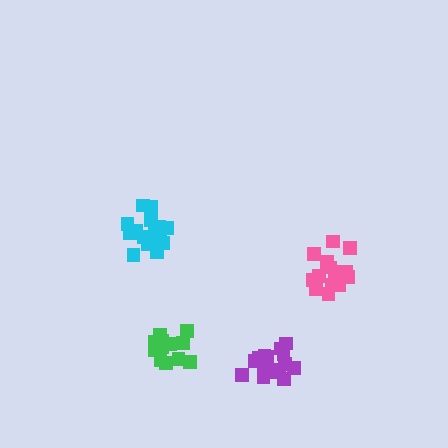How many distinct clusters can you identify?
There are 4 distinct clusters.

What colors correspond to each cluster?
The clusters are colored: cyan, pink, green, purple.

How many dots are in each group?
Group 1: 16 dots, Group 2: 17 dots, Group 3: 14 dots, Group 4: 16 dots (63 total).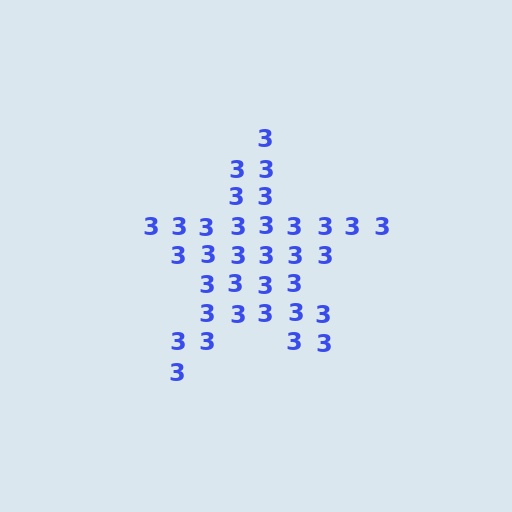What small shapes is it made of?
It is made of small digit 3's.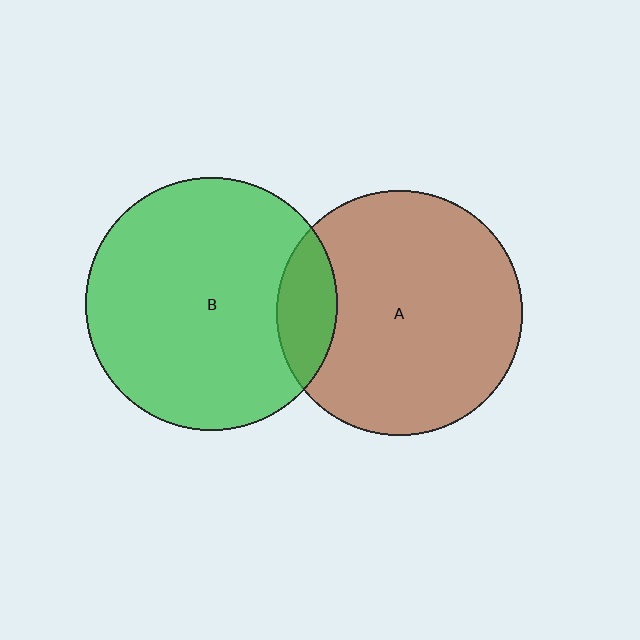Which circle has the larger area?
Circle B (green).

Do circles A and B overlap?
Yes.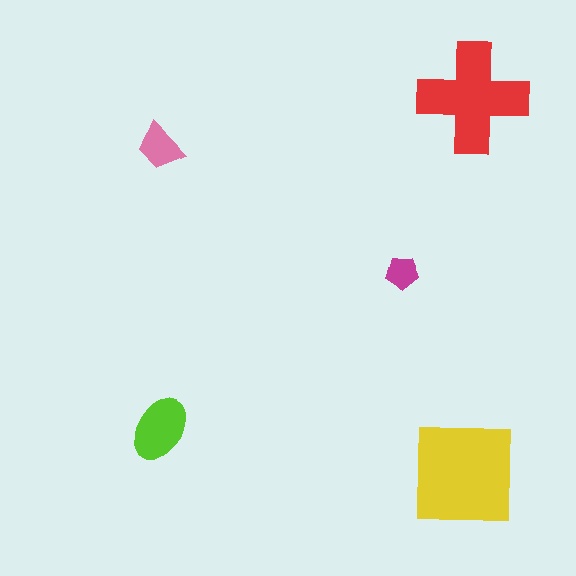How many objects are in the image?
There are 5 objects in the image.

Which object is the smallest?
The magenta pentagon.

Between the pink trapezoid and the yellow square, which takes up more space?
The yellow square.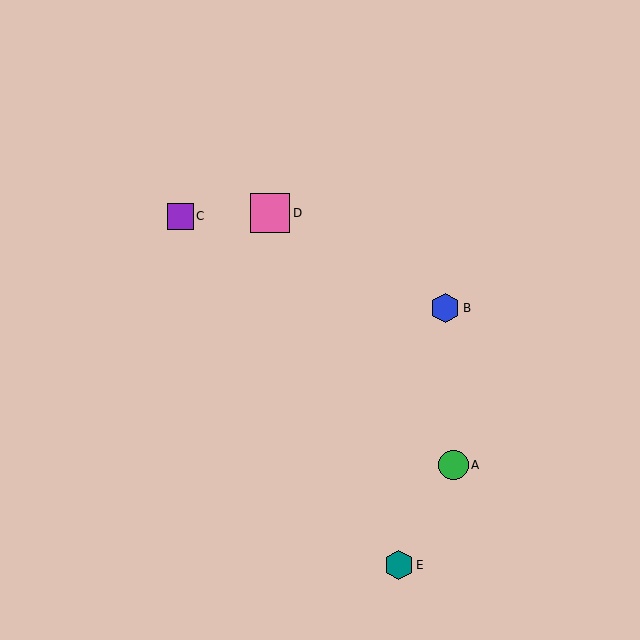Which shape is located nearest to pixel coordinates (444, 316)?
The blue hexagon (labeled B) at (445, 308) is nearest to that location.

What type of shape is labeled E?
Shape E is a teal hexagon.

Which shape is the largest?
The pink square (labeled D) is the largest.